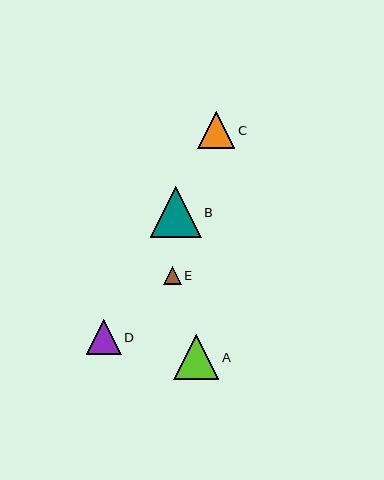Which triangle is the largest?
Triangle B is the largest with a size of approximately 51 pixels.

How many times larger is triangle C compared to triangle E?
Triangle C is approximately 2.1 times the size of triangle E.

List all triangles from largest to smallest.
From largest to smallest: B, A, C, D, E.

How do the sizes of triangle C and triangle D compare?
Triangle C and triangle D are approximately the same size.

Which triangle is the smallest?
Triangle E is the smallest with a size of approximately 18 pixels.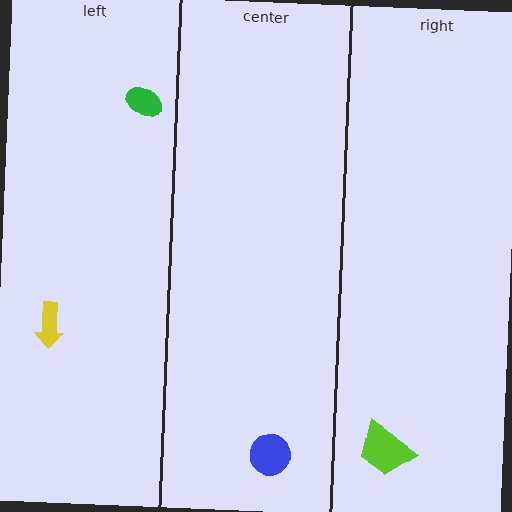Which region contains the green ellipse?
The left region.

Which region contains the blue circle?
The center region.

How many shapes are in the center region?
1.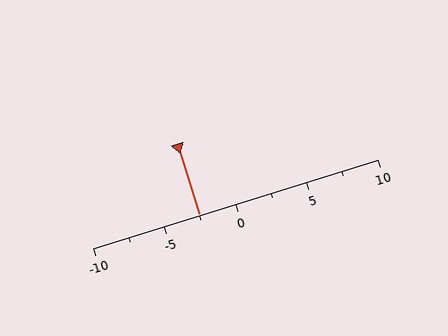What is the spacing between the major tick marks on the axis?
The major ticks are spaced 5 apart.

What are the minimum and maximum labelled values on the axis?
The axis runs from -10 to 10.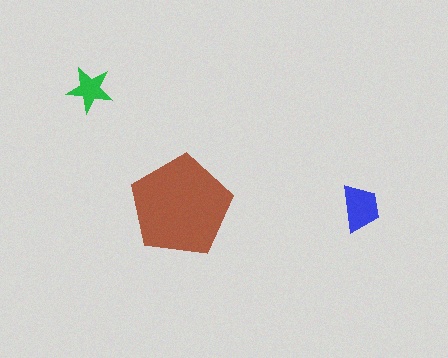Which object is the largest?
The brown pentagon.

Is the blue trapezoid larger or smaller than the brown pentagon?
Smaller.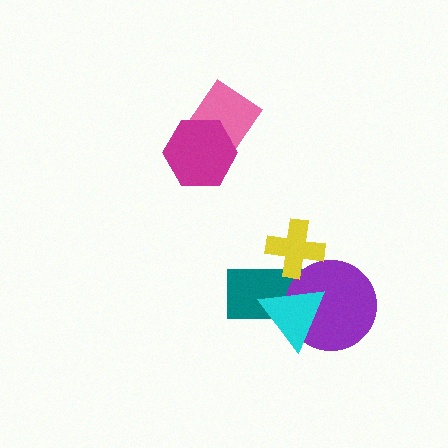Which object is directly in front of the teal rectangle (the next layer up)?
The purple circle is directly in front of the teal rectangle.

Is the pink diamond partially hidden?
Yes, it is partially covered by another shape.